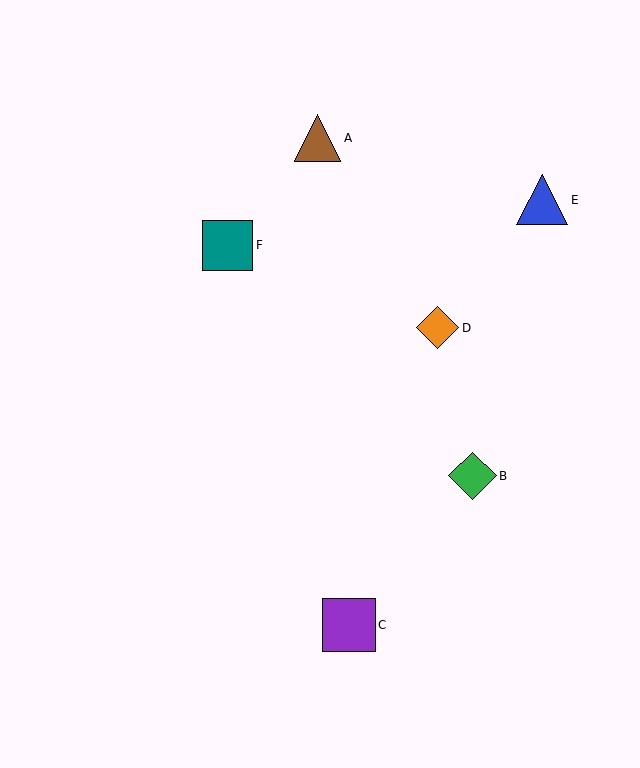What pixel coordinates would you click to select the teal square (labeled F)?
Click at (228, 245) to select the teal square F.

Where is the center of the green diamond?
The center of the green diamond is at (472, 476).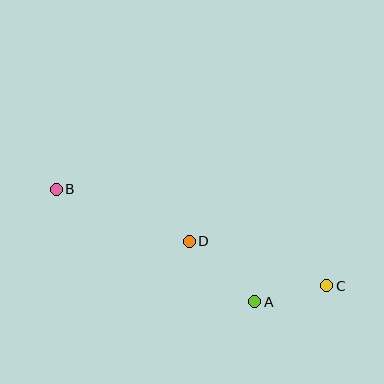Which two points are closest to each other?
Points A and C are closest to each other.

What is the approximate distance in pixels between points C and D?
The distance between C and D is approximately 144 pixels.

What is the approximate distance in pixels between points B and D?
The distance between B and D is approximately 143 pixels.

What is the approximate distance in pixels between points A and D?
The distance between A and D is approximately 89 pixels.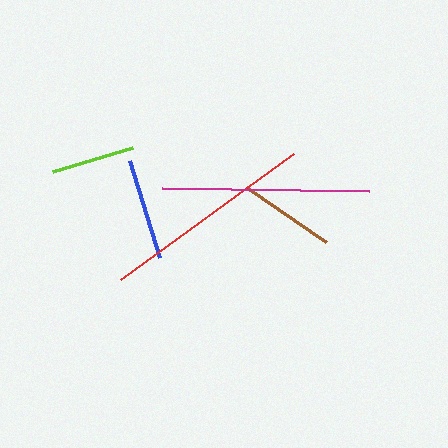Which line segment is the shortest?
The lime line is the shortest at approximately 83 pixels.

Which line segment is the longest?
The red line is the longest at approximately 214 pixels.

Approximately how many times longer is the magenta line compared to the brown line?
The magenta line is approximately 2.1 times the length of the brown line.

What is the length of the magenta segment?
The magenta segment is approximately 207 pixels long.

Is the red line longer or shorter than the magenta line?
The red line is longer than the magenta line.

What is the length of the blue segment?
The blue segment is approximately 102 pixels long.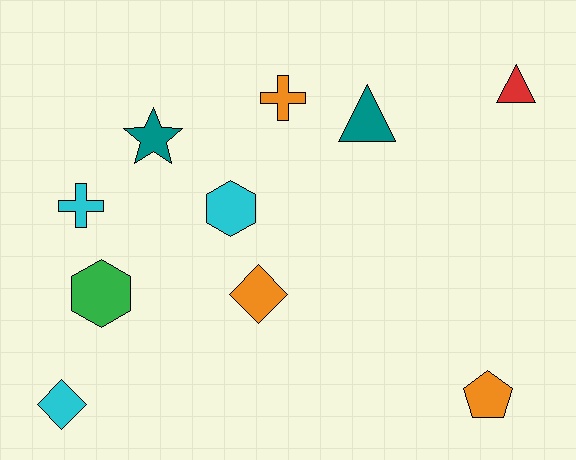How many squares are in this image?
There are no squares.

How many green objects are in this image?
There is 1 green object.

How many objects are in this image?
There are 10 objects.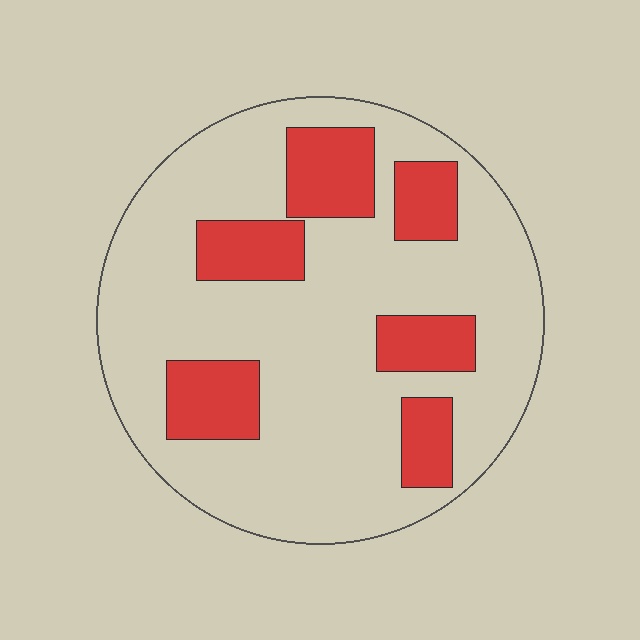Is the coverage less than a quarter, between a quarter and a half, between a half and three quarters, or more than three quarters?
Less than a quarter.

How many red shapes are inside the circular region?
6.